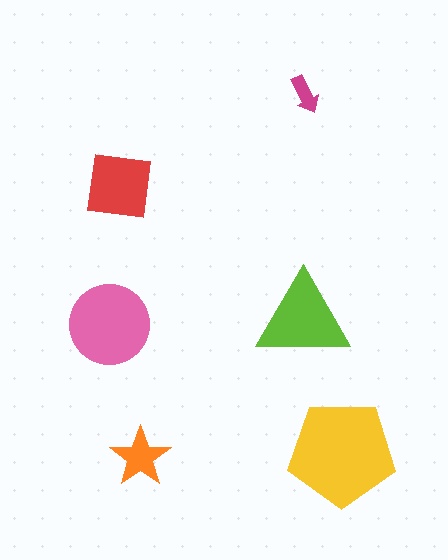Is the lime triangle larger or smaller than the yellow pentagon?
Smaller.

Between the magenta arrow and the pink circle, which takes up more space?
The pink circle.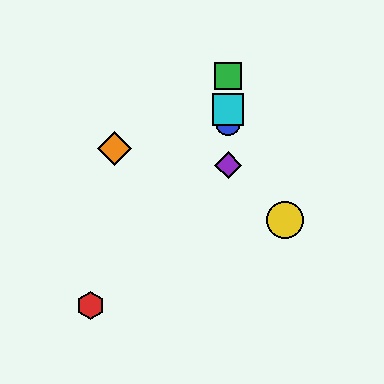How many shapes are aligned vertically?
4 shapes (the blue circle, the green square, the purple diamond, the cyan square) are aligned vertically.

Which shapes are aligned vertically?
The blue circle, the green square, the purple diamond, the cyan square are aligned vertically.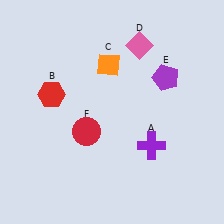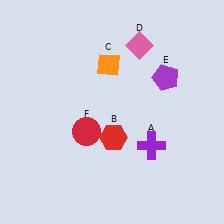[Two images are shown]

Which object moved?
The red hexagon (B) moved right.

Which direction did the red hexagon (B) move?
The red hexagon (B) moved right.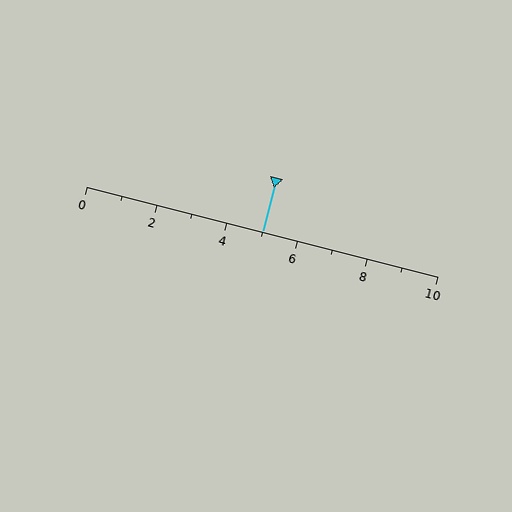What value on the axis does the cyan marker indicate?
The marker indicates approximately 5.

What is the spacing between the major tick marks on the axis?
The major ticks are spaced 2 apart.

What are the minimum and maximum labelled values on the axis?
The axis runs from 0 to 10.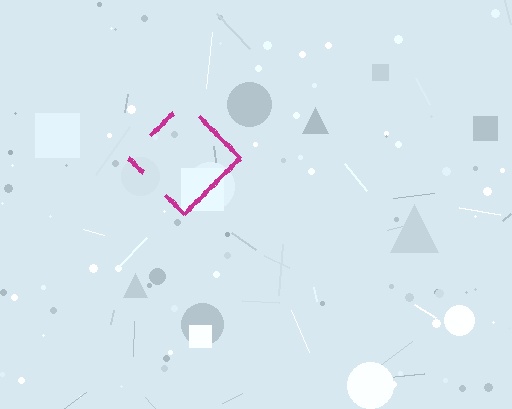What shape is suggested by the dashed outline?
The dashed outline suggests a diamond.